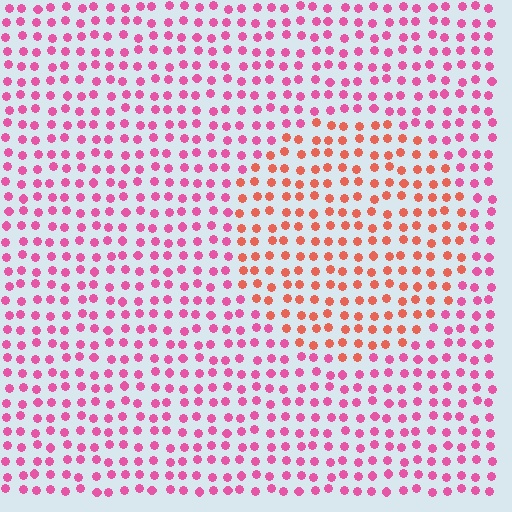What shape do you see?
I see a circle.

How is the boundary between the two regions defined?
The boundary is defined purely by a slight shift in hue (about 40 degrees). Spacing, size, and orientation are identical on both sides.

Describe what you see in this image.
The image is filled with small pink elements in a uniform arrangement. A circle-shaped region is visible where the elements are tinted to a slightly different hue, forming a subtle color boundary.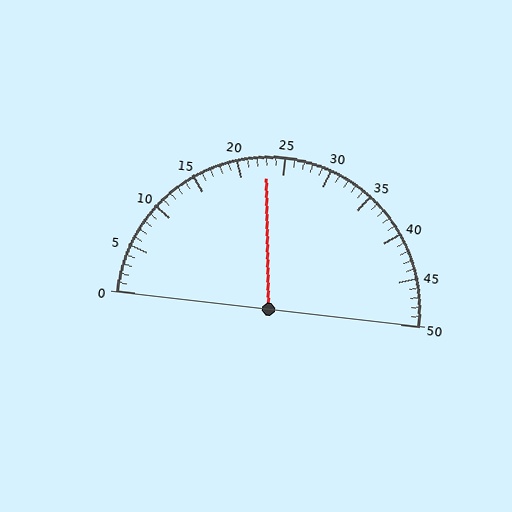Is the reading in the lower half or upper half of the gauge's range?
The reading is in the lower half of the range (0 to 50).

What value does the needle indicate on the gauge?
The needle indicates approximately 23.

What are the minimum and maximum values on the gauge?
The gauge ranges from 0 to 50.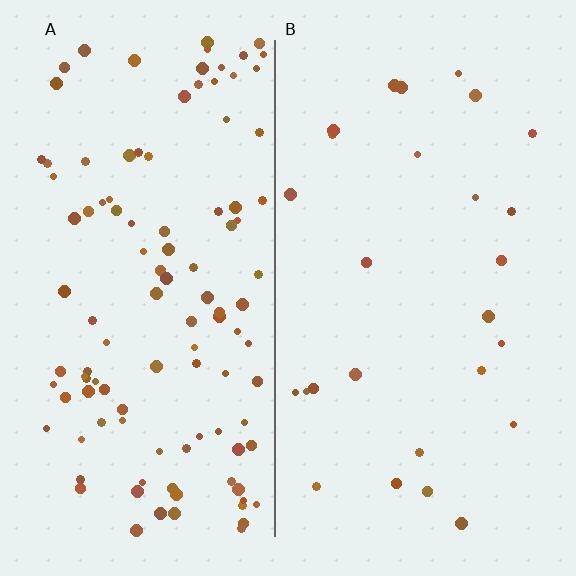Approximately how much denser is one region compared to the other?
Approximately 4.1× — region A over region B.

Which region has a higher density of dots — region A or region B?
A (the left).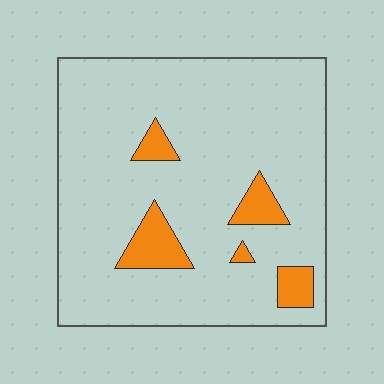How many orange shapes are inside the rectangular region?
5.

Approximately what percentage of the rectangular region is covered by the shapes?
Approximately 10%.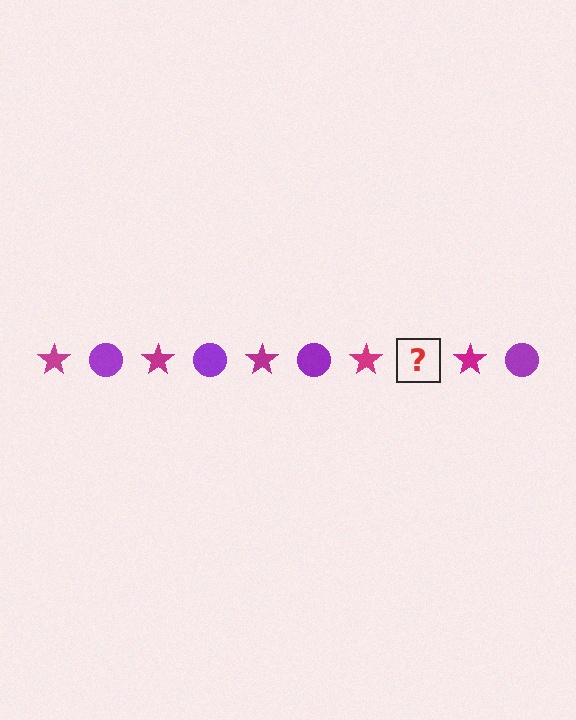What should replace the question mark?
The question mark should be replaced with a purple circle.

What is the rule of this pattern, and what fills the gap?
The rule is that the pattern alternates between magenta star and purple circle. The gap should be filled with a purple circle.